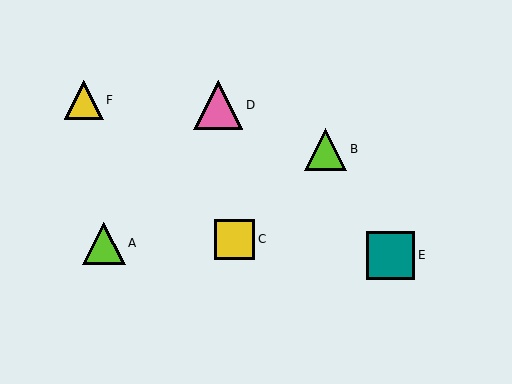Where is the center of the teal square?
The center of the teal square is at (390, 255).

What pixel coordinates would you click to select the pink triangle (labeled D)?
Click at (218, 105) to select the pink triangle D.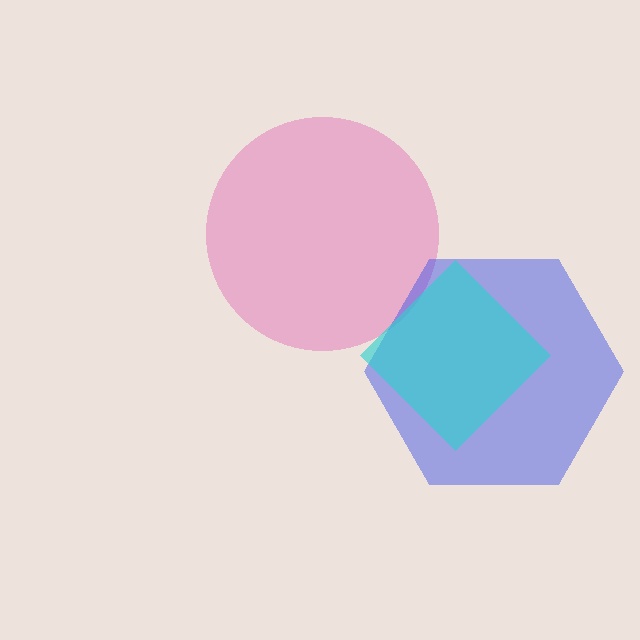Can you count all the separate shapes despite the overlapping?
Yes, there are 3 separate shapes.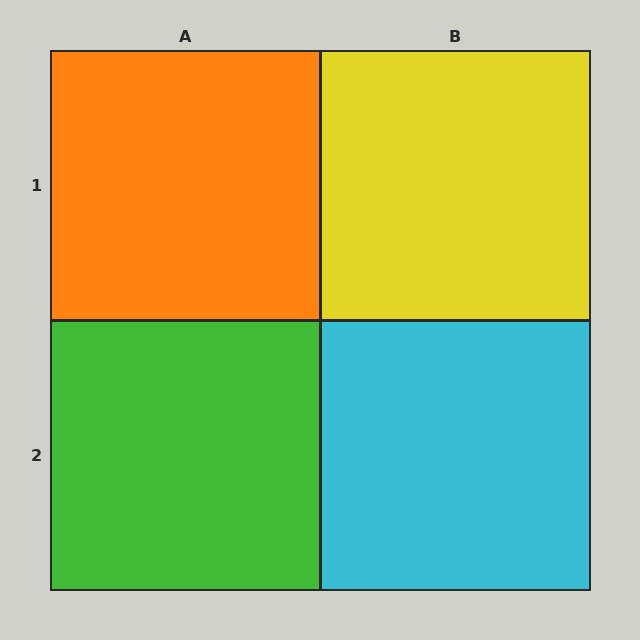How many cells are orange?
1 cell is orange.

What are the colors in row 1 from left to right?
Orange, yellow.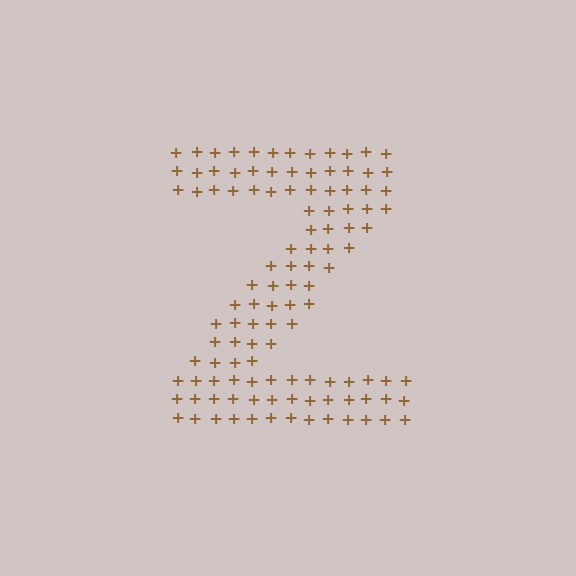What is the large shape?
The large shape is the letter Z.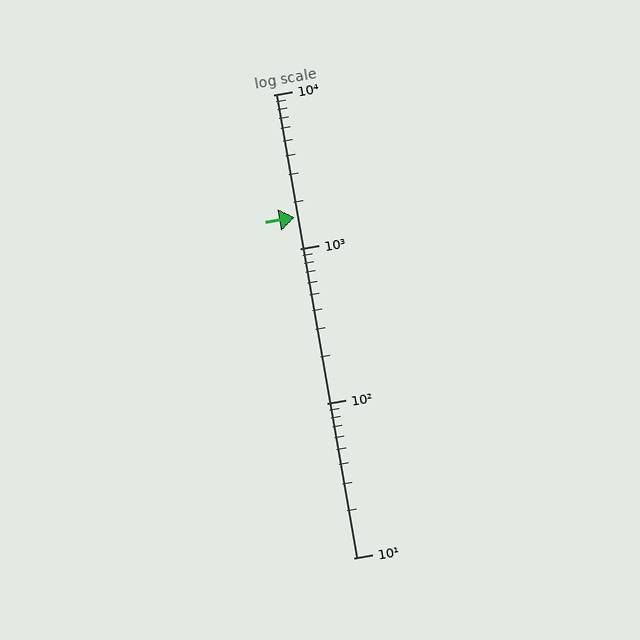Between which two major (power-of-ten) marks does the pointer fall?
The pointer is between 1000 and 10000.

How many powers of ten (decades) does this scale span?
The scale spans 3 decades, from 10 to 10000.